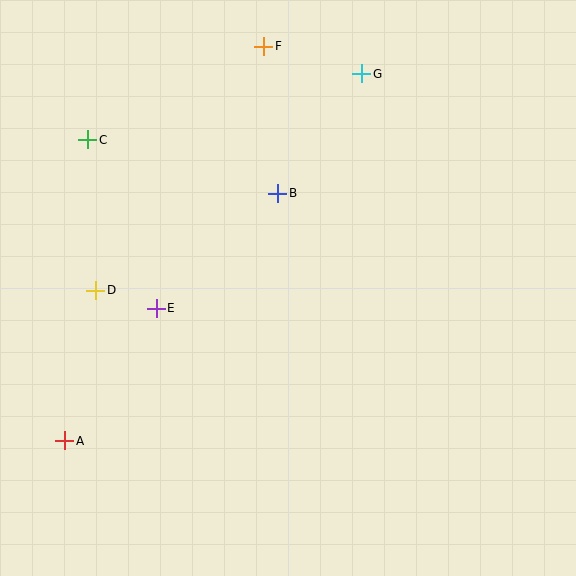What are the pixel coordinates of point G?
Point G is at (362, 74).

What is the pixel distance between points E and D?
The distance between E and D is 63 pixels.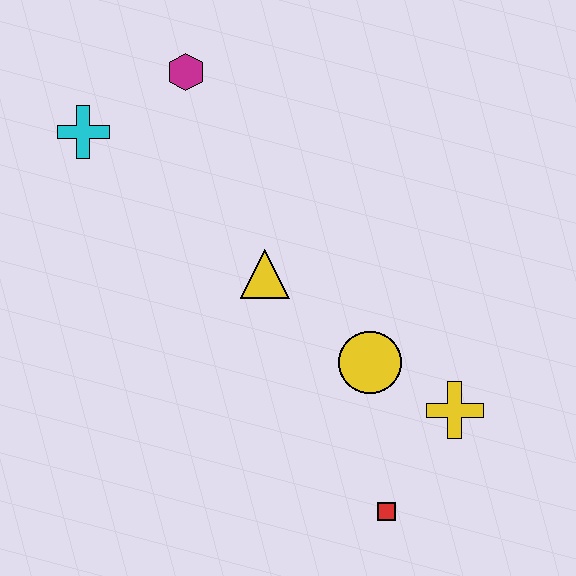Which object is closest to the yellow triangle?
The yellow circle is closest to the yellow triangle.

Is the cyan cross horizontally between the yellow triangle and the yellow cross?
No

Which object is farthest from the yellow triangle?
The red square is farthest from the yellow triangle.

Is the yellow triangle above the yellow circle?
Yes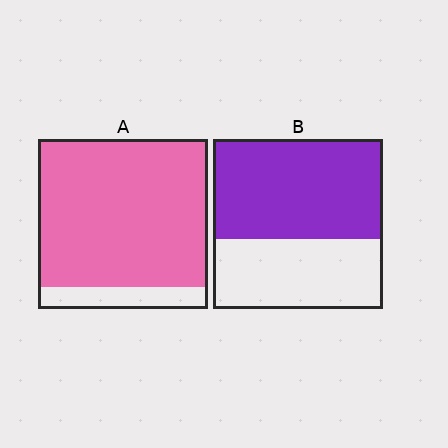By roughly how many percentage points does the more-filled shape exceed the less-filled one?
By roughly 30 percentage points (A over B).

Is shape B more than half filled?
Yes.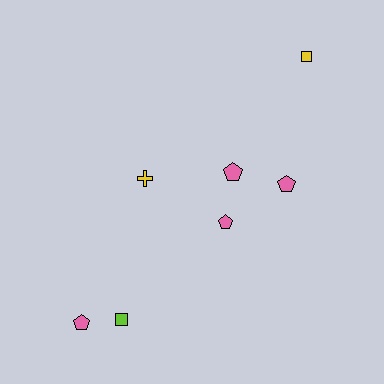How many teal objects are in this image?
There are no teal objects.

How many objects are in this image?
There are 7 objects.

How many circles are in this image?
There are no circles.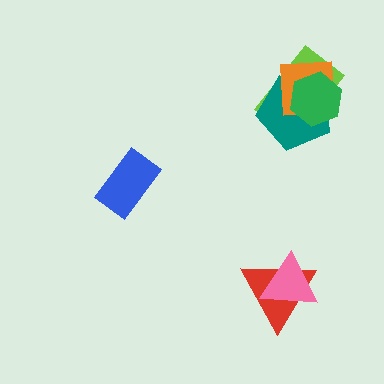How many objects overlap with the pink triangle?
1 object overlaps with the pink triangle.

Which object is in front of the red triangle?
The pink triangle is in front of the red triangle.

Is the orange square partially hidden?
Yes, it is partially covered by another shape.